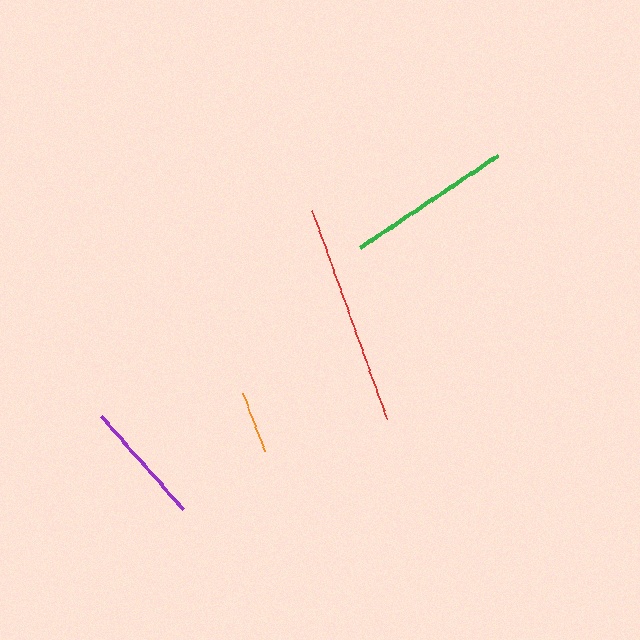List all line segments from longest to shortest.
From longest to shortest: red, green, purple, orange.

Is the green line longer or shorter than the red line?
The red line is longer than the green line.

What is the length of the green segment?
The green segment is approximately 166 pixels long.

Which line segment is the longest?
The red line is the longest at approximately 221 pixels.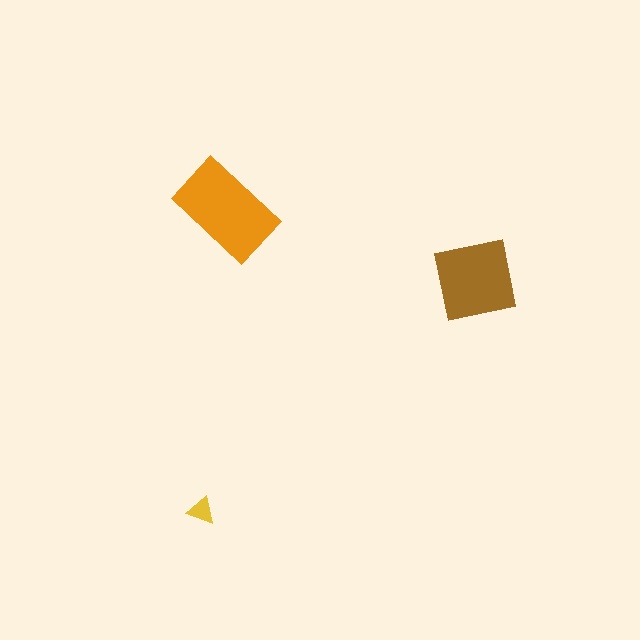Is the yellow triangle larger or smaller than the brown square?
Smaller.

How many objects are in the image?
There are 3 objects in the image.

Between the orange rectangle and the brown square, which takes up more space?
The orange rectangle.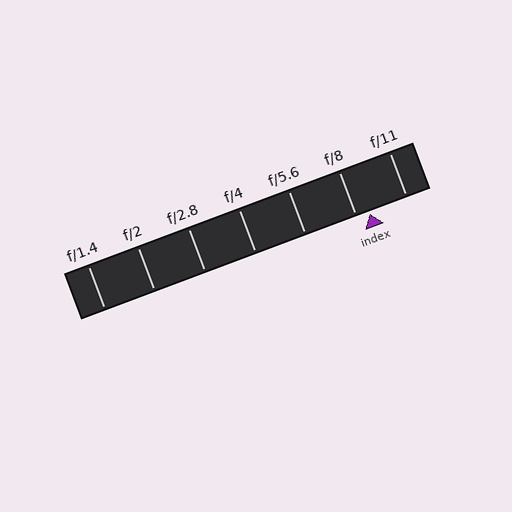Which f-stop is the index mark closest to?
The index mark is closest to f/8.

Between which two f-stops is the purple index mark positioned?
The index mark is between f/8 and f/11.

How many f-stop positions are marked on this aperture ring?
There are 7 f-stop positions marked.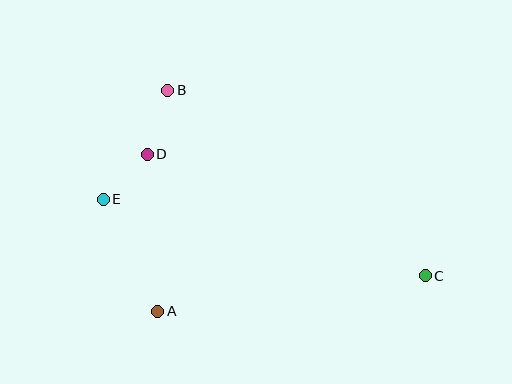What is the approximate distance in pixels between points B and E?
The distance between B and E is approximately 127 pixels.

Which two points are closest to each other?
Points D and E are closest to each other.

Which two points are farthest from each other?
Points C and E are farthest from each other.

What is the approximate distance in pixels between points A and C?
The distance between A and C is approximately 270 pixels.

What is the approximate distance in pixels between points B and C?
The distance between B and C is approximately 317 pixels.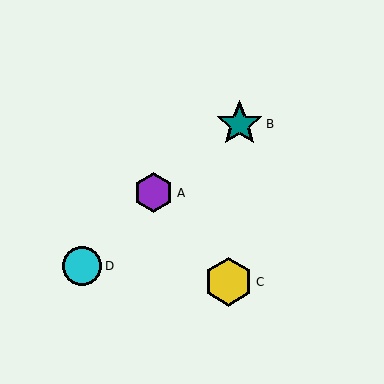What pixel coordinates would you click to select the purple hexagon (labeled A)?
Click at (154, 193) to select the purple hexagon A.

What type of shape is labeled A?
Shape A is a purple hexagon.